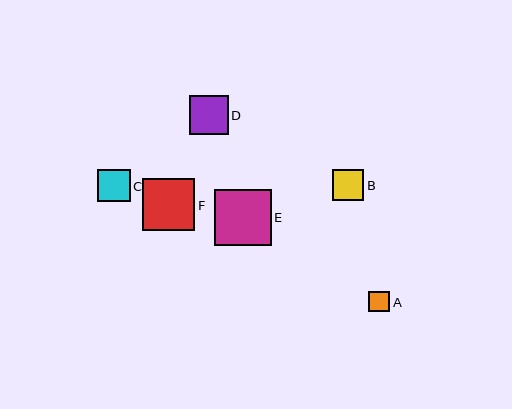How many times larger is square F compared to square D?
Square F is approximately 1.4 times the size of square D.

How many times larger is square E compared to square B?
Square E is approximately 1.8 times the size of square B.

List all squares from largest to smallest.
From largest to smallest: E, F, D, C, B, A.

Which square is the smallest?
Square A is the smallest with a size of approximately 21 pixels.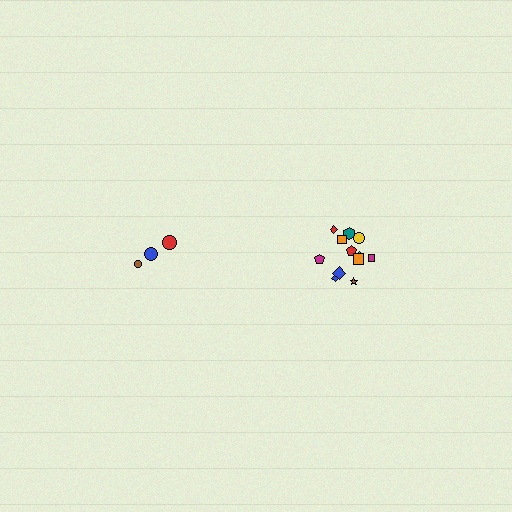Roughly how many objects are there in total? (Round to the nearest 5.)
Roughly 15 objects in total.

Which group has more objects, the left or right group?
The right group.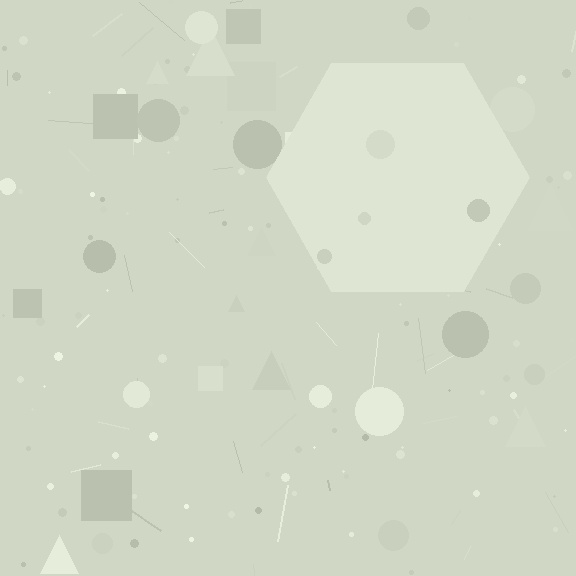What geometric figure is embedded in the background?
A hexagon is embedded in the background.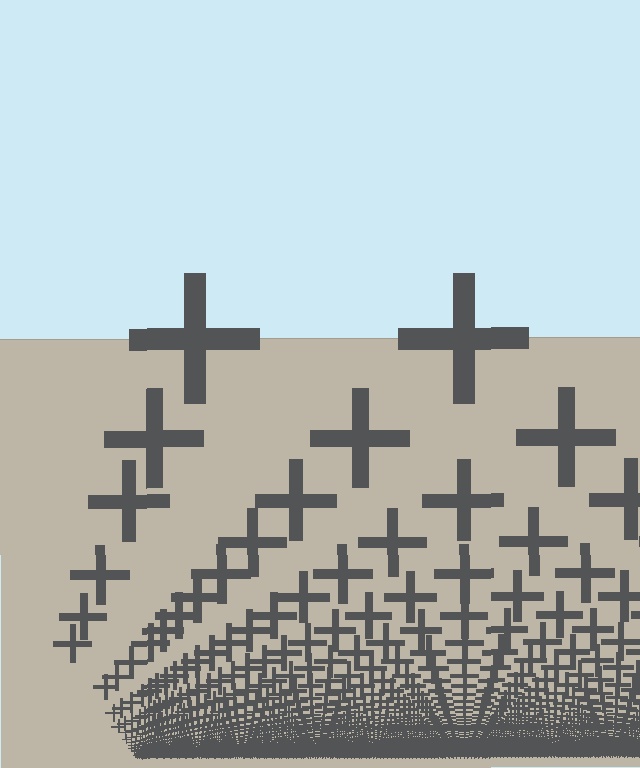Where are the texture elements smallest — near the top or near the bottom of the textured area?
Near the bottom.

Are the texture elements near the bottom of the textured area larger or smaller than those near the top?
Smaller. The gradient is inverted — elements near the bottom are smaller and denser.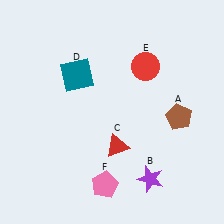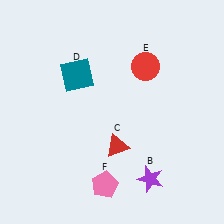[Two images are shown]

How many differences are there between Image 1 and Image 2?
There is 1 difference between the two images.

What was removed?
The brown pentagon (A) was removed in Image 2.